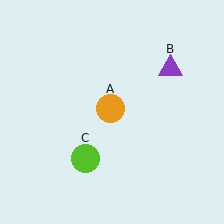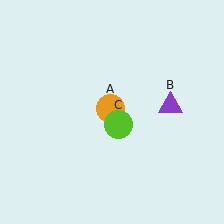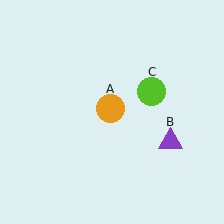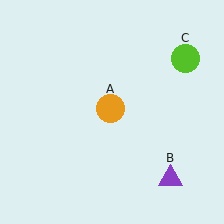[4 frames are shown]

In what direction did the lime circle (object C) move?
The lime circle (object C) moved up and to the right.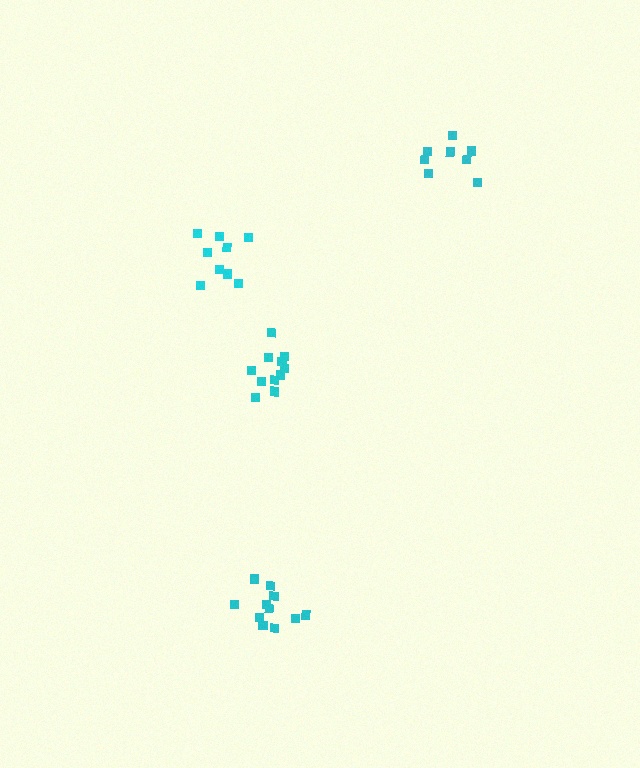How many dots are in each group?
Group 1: 11 dots, Group 2: 8 dots, Group 3: 9 dots, Group 4: 11 dots (39 total).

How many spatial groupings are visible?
There are 4 spatial groupings.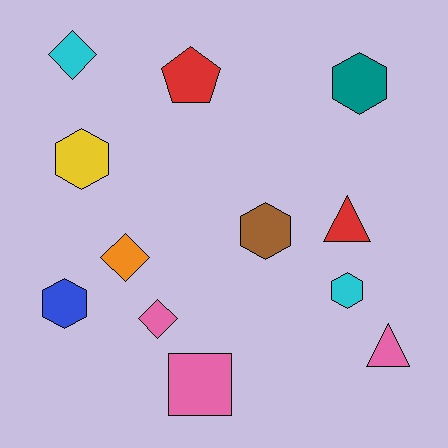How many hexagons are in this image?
There are 5 hexagons.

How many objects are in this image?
There are 12 objects.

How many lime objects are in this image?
There are no lime objects.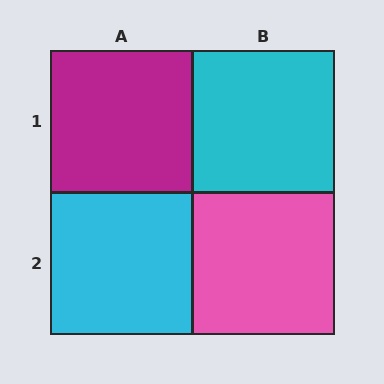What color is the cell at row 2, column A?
Cyan.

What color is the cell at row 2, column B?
Pink.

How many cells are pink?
1 cell is pink.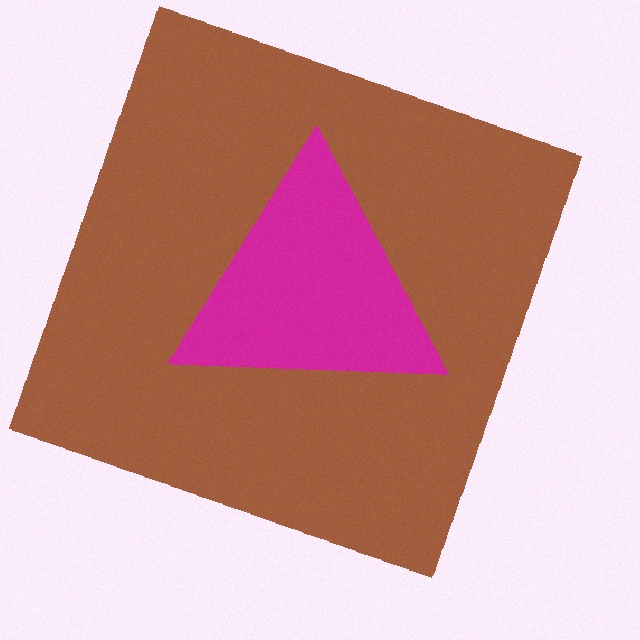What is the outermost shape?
The brown square.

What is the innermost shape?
The magenta triangle.